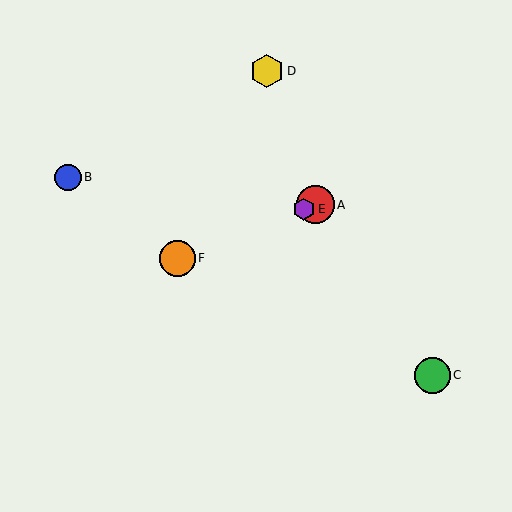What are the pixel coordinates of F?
Object F is at (177, 258).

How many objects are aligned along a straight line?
3 objects (A, E, F) are aligned along a straight line.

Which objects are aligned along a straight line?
Objects A, E, F are aligned along a straight line.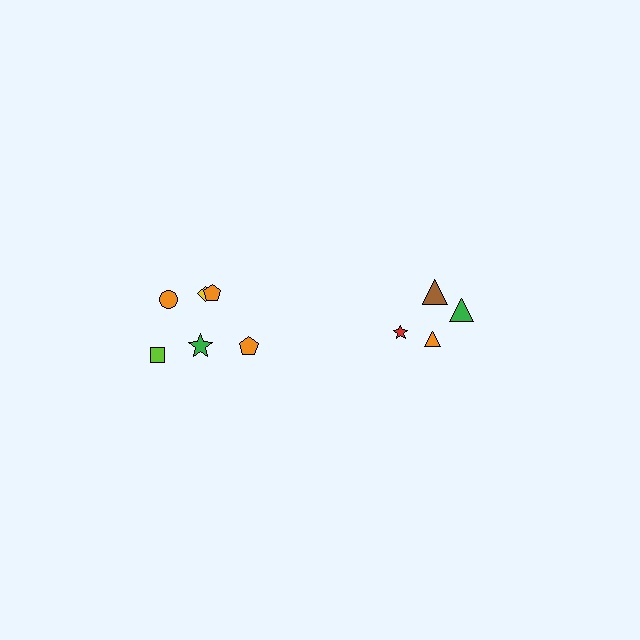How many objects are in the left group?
There are 6 objects.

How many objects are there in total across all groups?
There are 10 objects.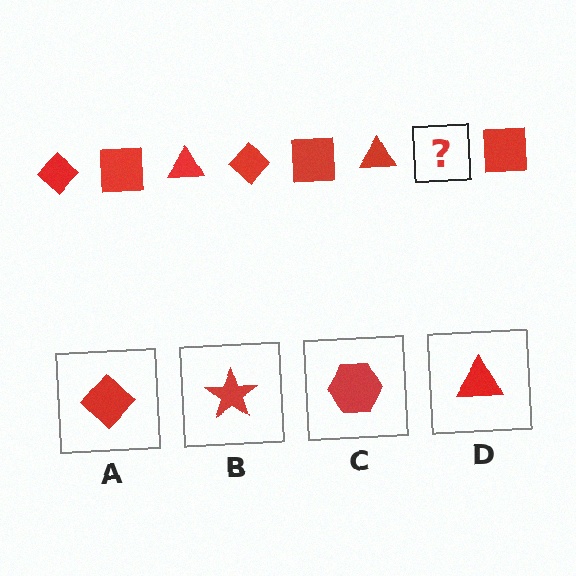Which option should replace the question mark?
Option A.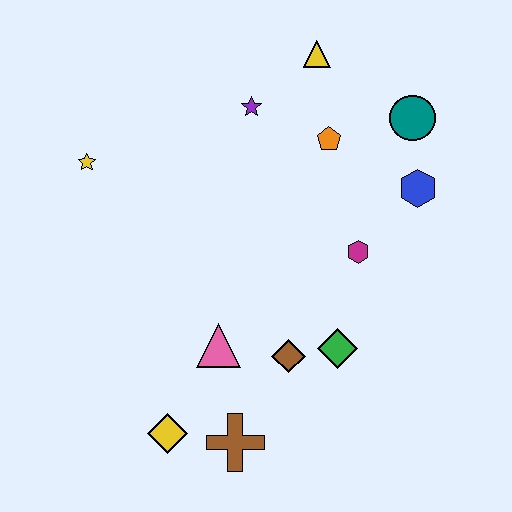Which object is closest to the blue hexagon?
The teal circle is closest to the blue hexagon.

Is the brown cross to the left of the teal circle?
Yes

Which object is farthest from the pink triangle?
The yellow triangle is farthest from the pink triangle.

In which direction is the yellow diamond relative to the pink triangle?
The yellow diamond is below the pink triangle.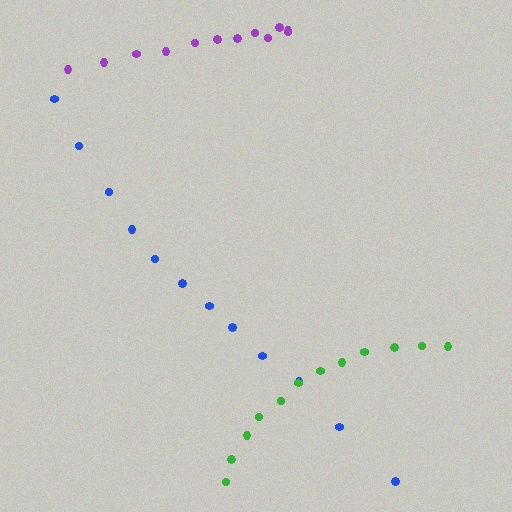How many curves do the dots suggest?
There are 3 distinct paths.